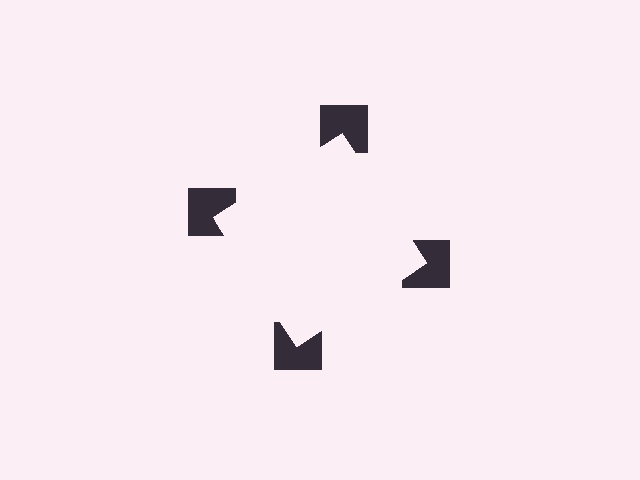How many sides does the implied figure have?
4 sides.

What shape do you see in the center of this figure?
An illusory square — its edges are inferred from the aligned wedge cuts in the notched squares, not physically drawn.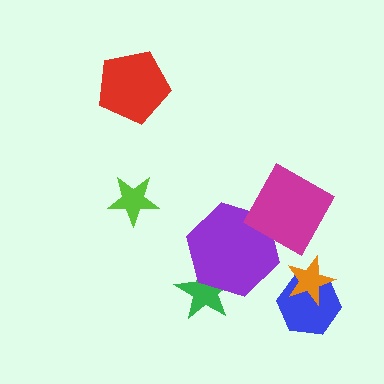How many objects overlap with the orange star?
1 object overlaps with the orange star.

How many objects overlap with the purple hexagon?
2 objects overlap with the purple hexagon.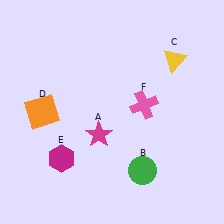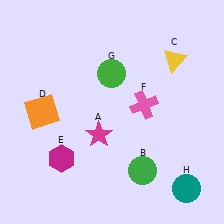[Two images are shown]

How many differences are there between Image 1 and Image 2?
There are 2 differences between the two images.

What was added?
A green circle (G), a teal circle (H) were added in Image 2.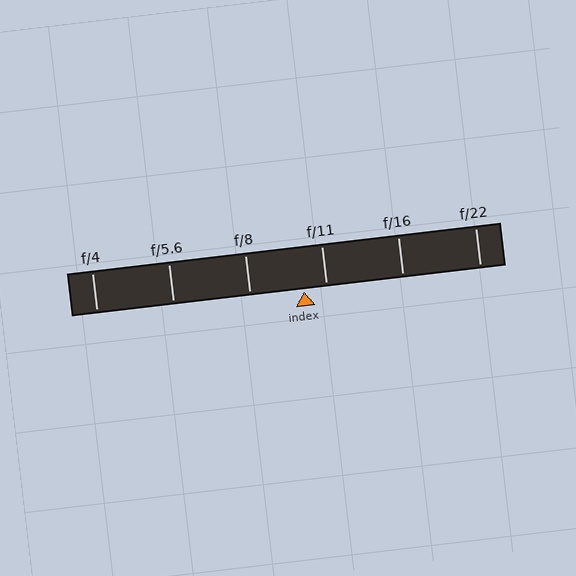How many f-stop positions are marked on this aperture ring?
There are 6 f-stop positions marked.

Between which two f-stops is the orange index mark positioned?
The index mark is between f/8 and f/11.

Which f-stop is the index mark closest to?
The index mark is closest to f/11.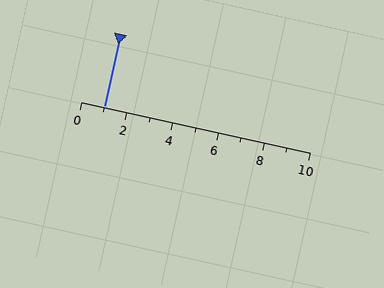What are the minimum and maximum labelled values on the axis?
The axis runs from 0 to 10.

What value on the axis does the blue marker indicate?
The marker indicates approximately 1.